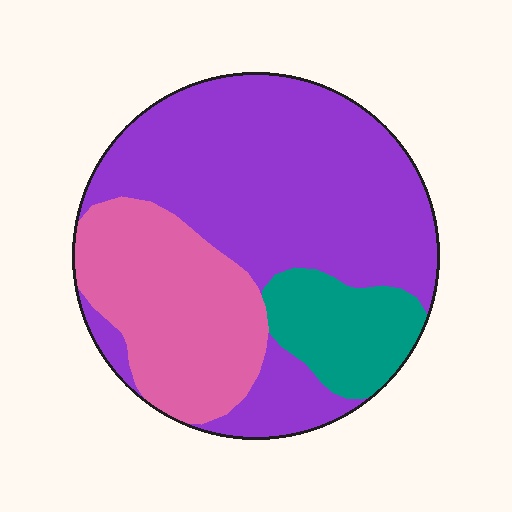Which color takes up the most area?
Purple, at roughly 60%.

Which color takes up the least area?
Teal, at roughly 15%.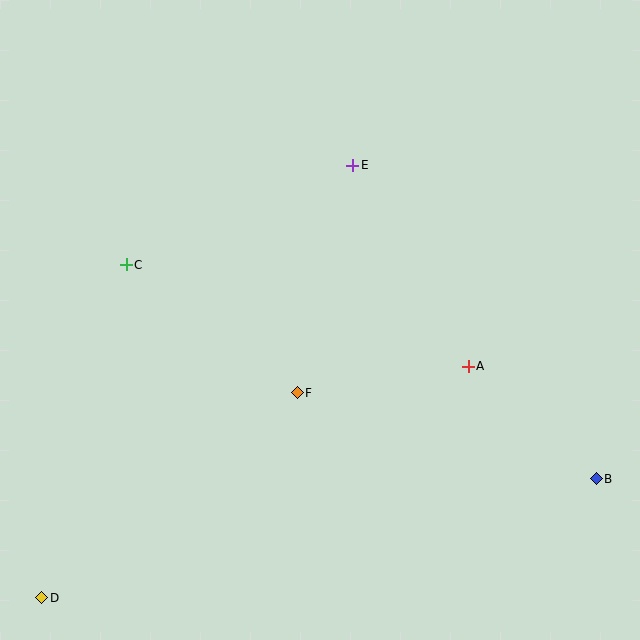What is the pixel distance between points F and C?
The distance between F and C is 214 pixels.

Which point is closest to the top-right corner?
Point E is closest to the top-right corner.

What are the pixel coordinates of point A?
Point A is at (468, 366).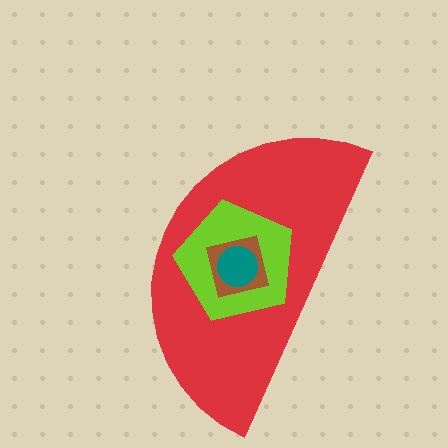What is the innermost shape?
The teal circle.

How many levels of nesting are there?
4.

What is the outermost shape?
The red semicircle.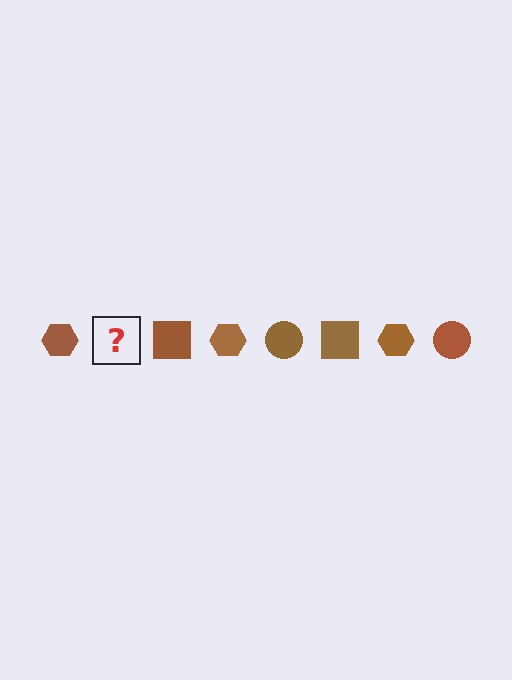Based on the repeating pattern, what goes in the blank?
The blank should be a brown circle.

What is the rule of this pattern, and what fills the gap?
The rule is that the pattern cycles through hexagon, circle, square shapes in brown. The gap should be filled with a brown circle.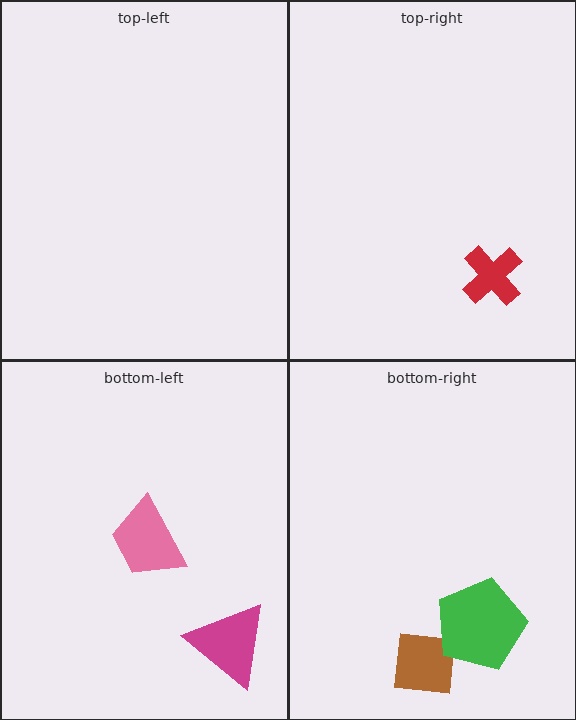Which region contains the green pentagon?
The bottom-right region.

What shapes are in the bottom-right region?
The brown square, the green pentagon.